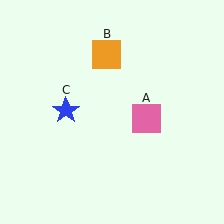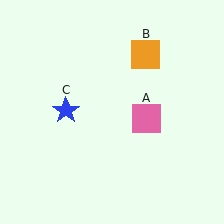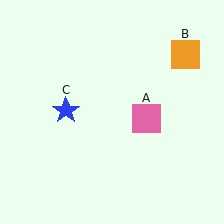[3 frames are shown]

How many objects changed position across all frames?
1 object changed position: orange square (object B).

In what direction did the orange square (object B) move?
The orange square (object B) moved right.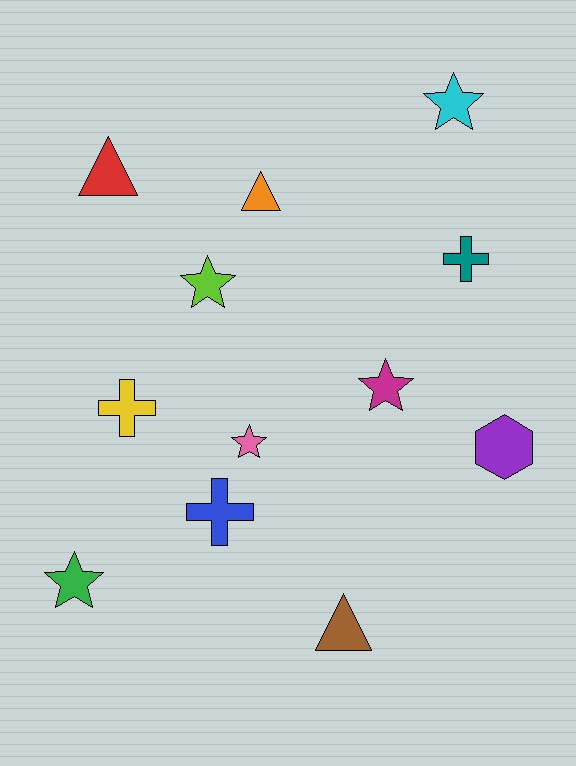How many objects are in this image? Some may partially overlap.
There are 12 objects.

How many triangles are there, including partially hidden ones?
There are 3 triangles.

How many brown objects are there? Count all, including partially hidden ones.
There is 1 brown object.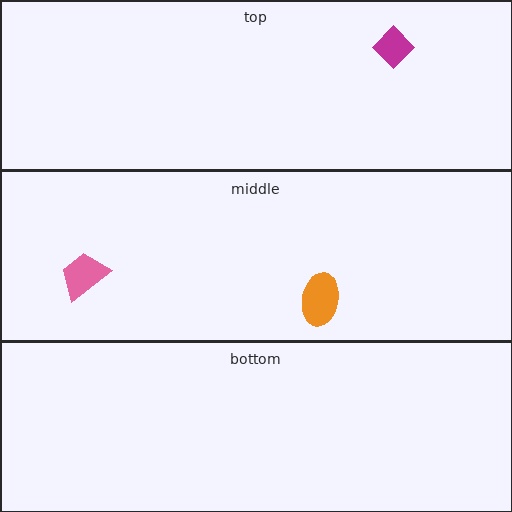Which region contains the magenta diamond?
The top region.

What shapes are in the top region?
The magenta diamond.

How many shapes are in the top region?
1.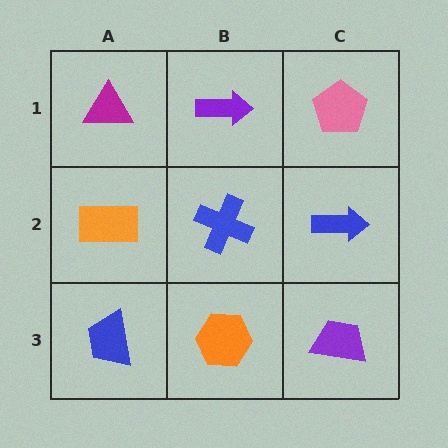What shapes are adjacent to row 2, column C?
A pink pentagon (row 1, column C), a purple trapezoid (row 3, column C), a blue cross (row 2, column B).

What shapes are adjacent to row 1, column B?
A blue cross (row 2, column B), a magenta triangle (row 1, column A), a pink pentagon (row 1, column C).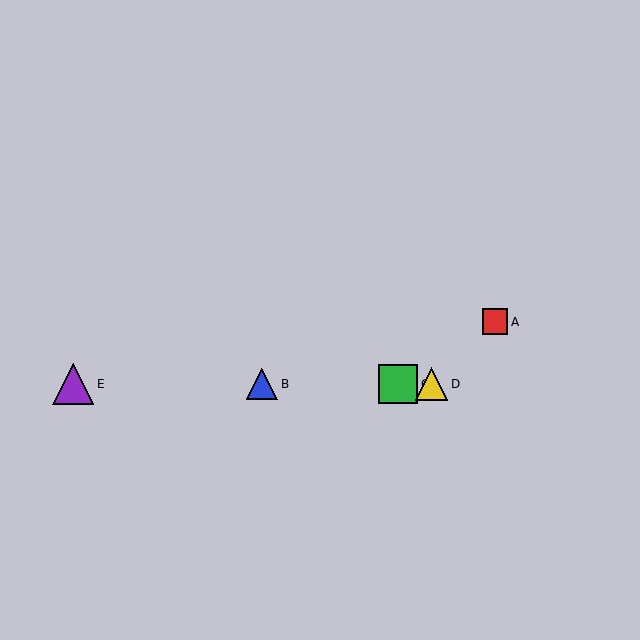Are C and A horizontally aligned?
No, C is at y≈384 and A is at y≈322.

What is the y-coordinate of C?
Object C is at y≈384.